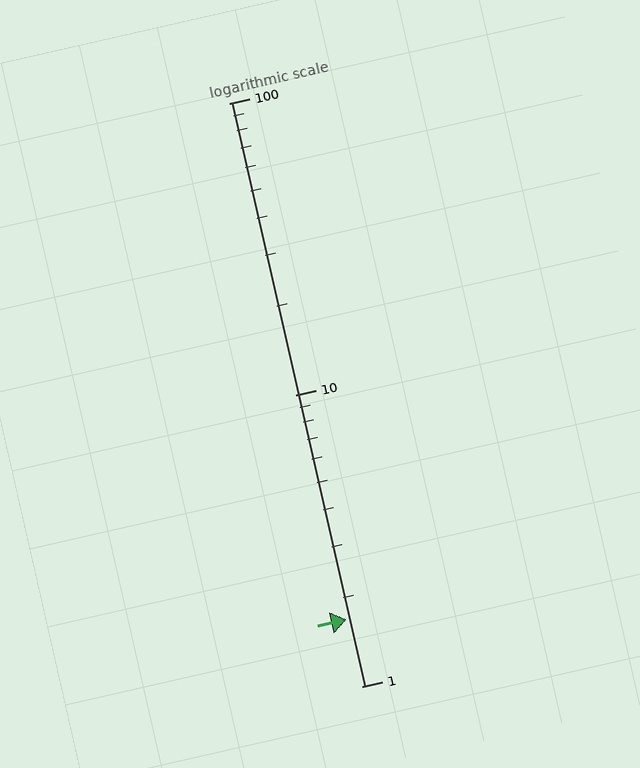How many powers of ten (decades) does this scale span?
The scale spans 2 decades, from 1 to 100.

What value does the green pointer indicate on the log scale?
The pointer indicates approximately 1.7.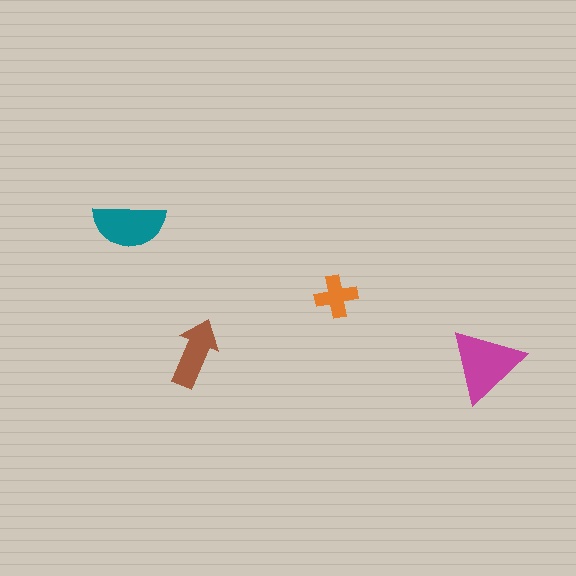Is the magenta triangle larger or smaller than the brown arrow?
Larger.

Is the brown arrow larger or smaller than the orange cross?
Larger.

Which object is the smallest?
The orange cross.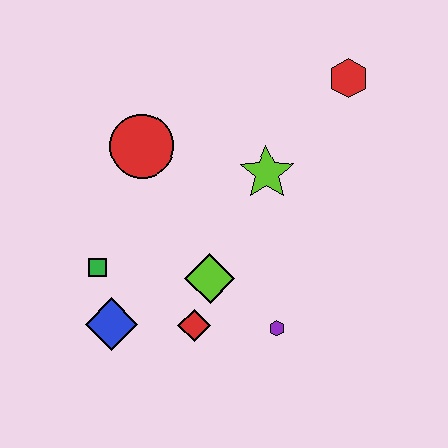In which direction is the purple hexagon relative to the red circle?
The purple hexagon is below the red circle.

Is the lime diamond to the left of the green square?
No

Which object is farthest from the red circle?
The purple hexagon is farthest from the red circle.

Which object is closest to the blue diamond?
The green square is closest to the blue diamond.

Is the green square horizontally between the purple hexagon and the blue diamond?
No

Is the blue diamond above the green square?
No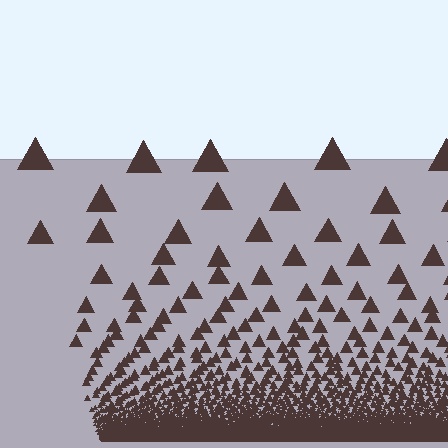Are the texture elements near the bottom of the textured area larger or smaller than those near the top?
Smaller. The gradient is inverted — elements near the bottom are smaller and denser.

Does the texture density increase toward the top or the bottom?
Density increases toward the bottom.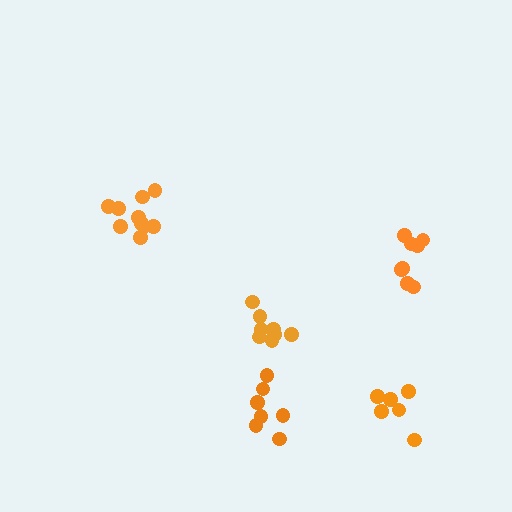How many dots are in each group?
Group 1: 10 dots, Group 2: 6 dots, Group 3: 8 dots, Group 4: 8 dots, Group 5: 7 dots (39 total).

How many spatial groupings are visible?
There are 5 spatial groupings.